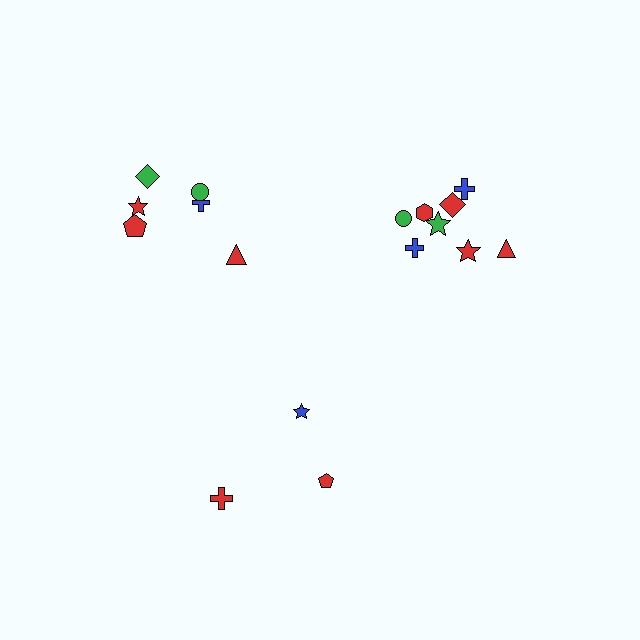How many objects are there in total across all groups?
There are 17 objects.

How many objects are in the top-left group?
There are 6 objects.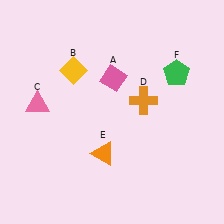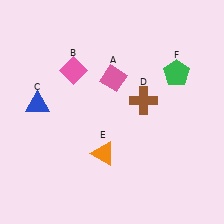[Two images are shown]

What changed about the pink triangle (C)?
In Image 1, C is pink. In Image 2, it changed to blue.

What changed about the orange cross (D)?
In Image 1, D is orange. In Image 2, it changed to brown.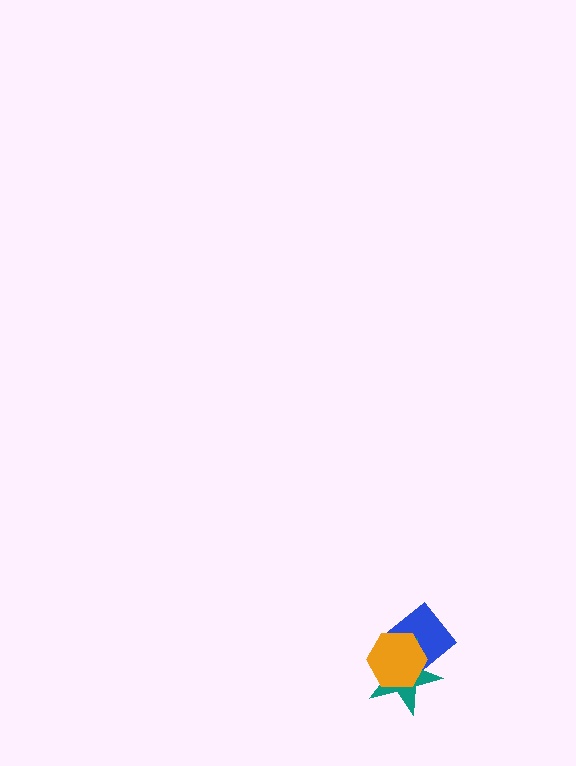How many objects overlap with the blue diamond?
2 objects overlap with the blue diamond.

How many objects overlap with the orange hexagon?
2 objects overlap with the orange hexagon.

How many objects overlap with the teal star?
2 objects overlap with the teal star.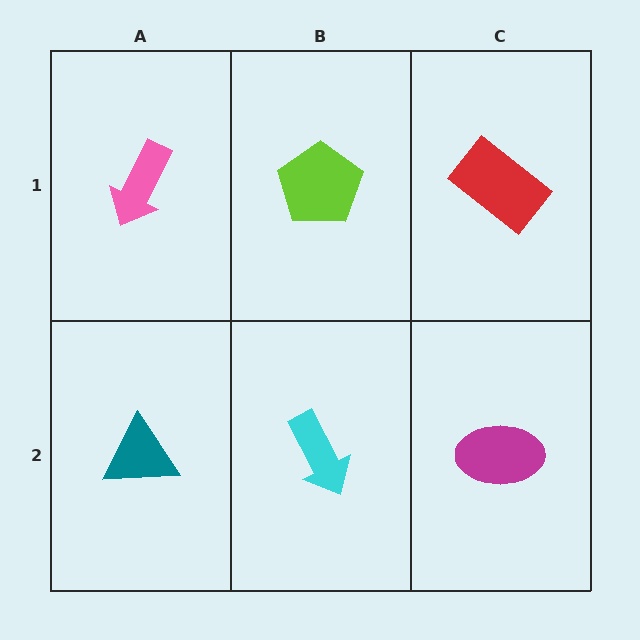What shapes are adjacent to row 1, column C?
A magenta ellipse (row 2, column C), a lime pentagon (row 1, column B).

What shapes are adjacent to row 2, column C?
A red rectangle (row 1, column C), a cyan arrow (row 2, column B).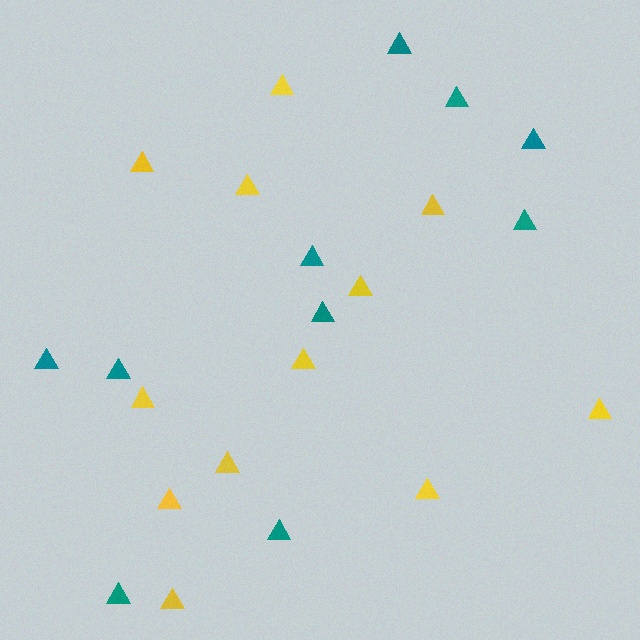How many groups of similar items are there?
There are 2 groups: one group of teal triangles (10) and one group of yellow triangles (12).